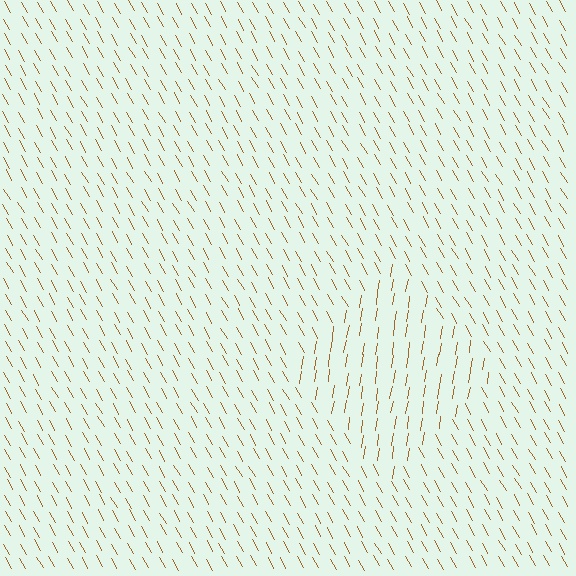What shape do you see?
I see a diamond.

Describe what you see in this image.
The image is filled with small brown line segments. A diamond region in the image has lines oriented differently from the surrounding lines, creating a visible texture boundary.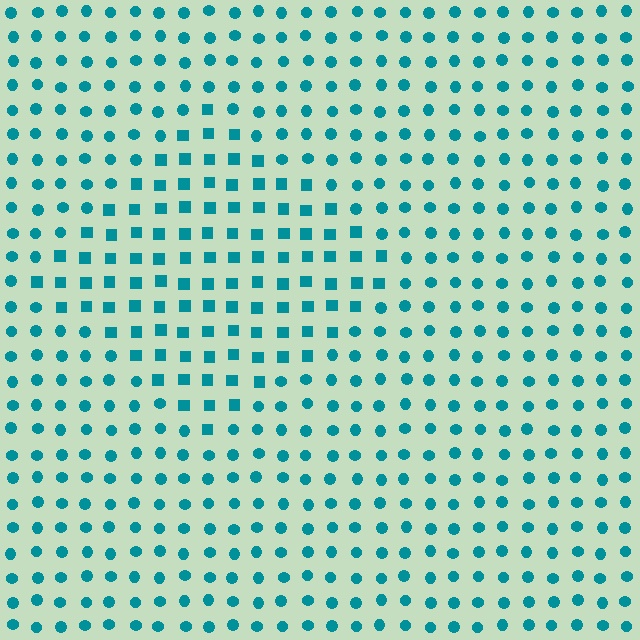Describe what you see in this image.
The image is filled with small teal elements arranged in a uniform grid. A diamond-shaped region contains squares, while the surrounding area contains circles. The boundary is defined purely by the change in element shape.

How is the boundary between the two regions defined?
The boundary is defined by a change in element shape: squares inside vs. circles outside. All elements share the same color and spacing.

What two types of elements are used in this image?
The image uses squares inside the diamond region and circles outside it.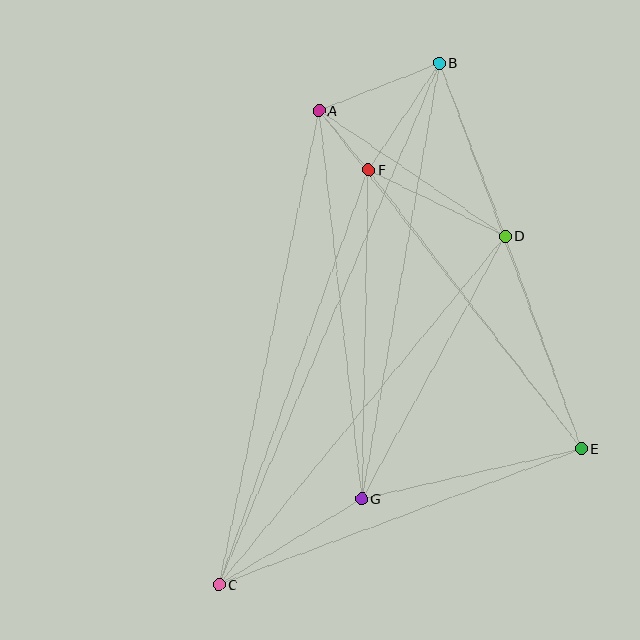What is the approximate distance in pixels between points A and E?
The distance between A and E is approximately 428 pixels.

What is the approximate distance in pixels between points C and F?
The distance between C and F is approximately 441 pixels.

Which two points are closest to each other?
Points A and F are closest to each other.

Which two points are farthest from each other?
Points B and C are farthest from each other.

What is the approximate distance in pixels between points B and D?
The distance between B and D is approximately 185 pixels.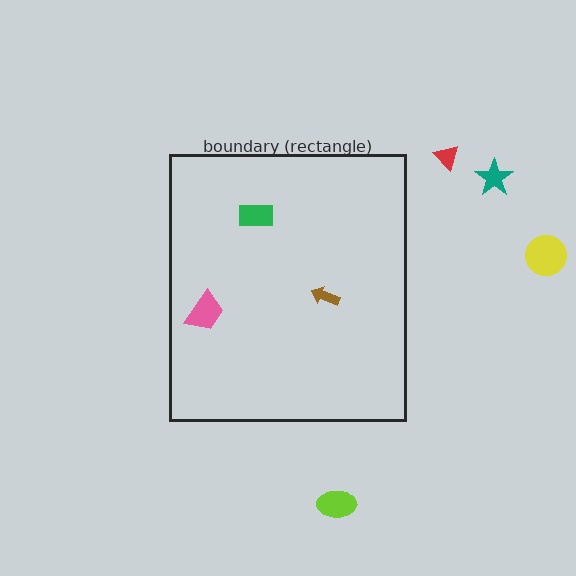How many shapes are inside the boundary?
3 inside, 4 outside.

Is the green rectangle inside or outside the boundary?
Inside.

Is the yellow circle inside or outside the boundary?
Outside.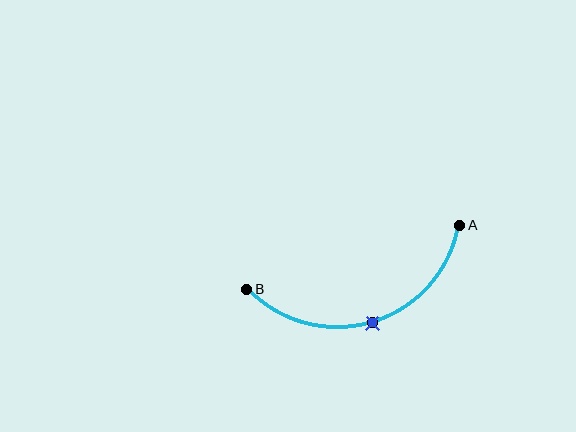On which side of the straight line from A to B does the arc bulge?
The arc bulges below the straight line connecting A and B.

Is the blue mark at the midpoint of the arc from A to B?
Yes. The blue mark lies on the arc at equal arc-length from both A and B — it is the arc midpoint.